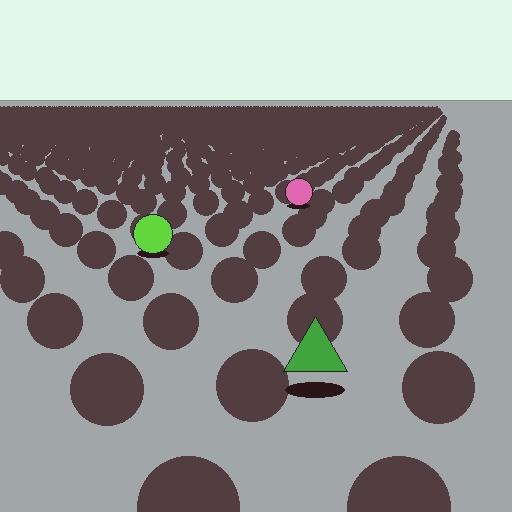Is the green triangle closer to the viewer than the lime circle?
Yes. The green triangle is closer — you can tell from the texture gradient: the ground texture is coarser near it.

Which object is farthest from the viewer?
The pink circle is farthest from the viewer. It appears smaller and the ground texture around it is denser.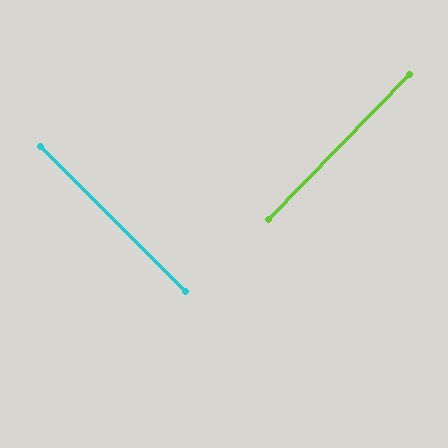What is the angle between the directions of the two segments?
Approximately 89 degrees.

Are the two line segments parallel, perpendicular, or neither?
Perpendicular — they meet at approximately 89°.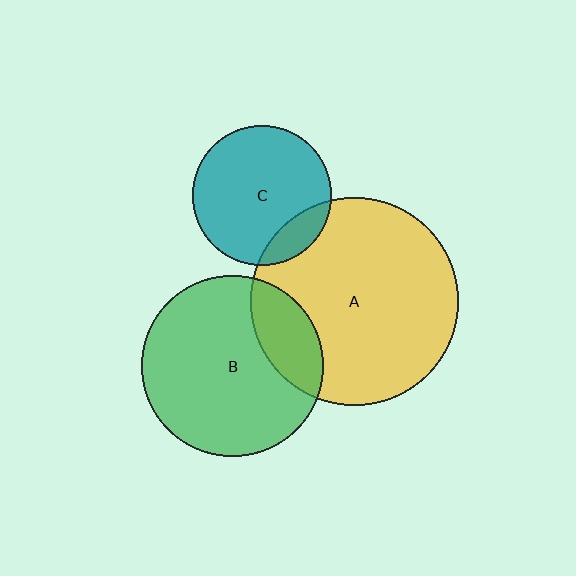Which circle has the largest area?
Circle A (yellow).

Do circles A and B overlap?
Yes.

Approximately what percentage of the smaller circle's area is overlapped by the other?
Approximately 20%.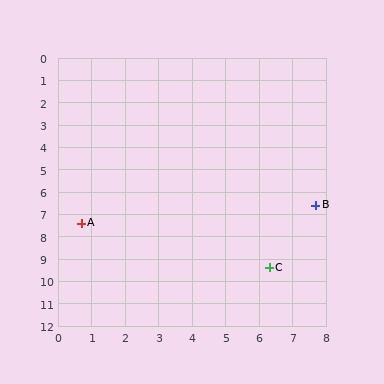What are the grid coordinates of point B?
Point B is at approximately (7.7, 6.6).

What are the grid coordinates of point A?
Point A is at approximately (0.7, 7.4).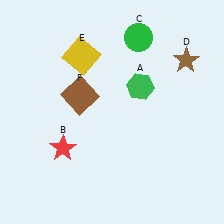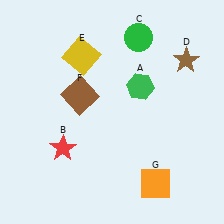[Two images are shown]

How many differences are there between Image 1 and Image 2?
There is 1 difference between the two images.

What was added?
An orange square (G) was added in Image 2.